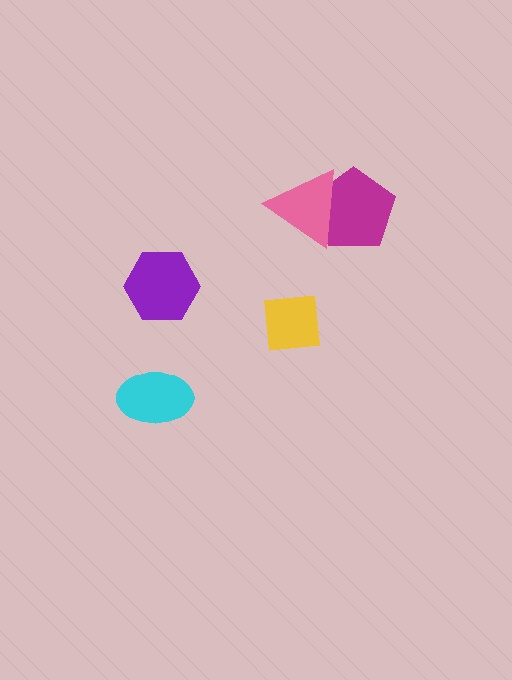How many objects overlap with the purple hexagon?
0 objects overlap with the purple hexagon.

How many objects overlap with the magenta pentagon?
1 object overlaps with the magenta pentagon.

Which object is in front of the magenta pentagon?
The pink triangle is in front of the magenta pentagon.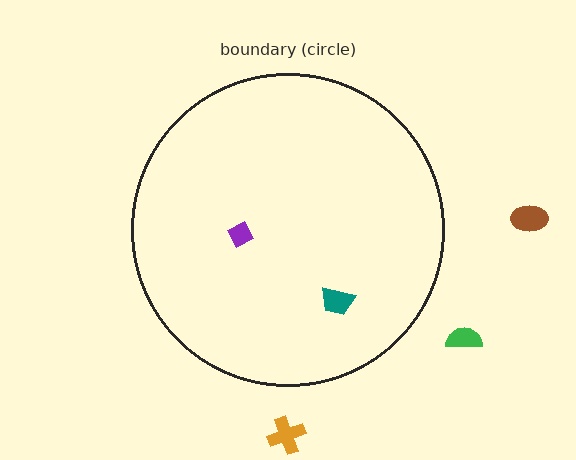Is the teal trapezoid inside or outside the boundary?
Inside.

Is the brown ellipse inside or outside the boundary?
Outside.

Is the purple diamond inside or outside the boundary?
Inside.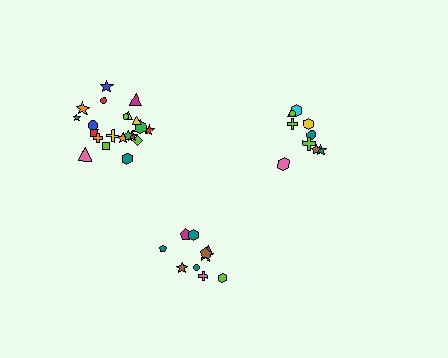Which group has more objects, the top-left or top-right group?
The top-left group.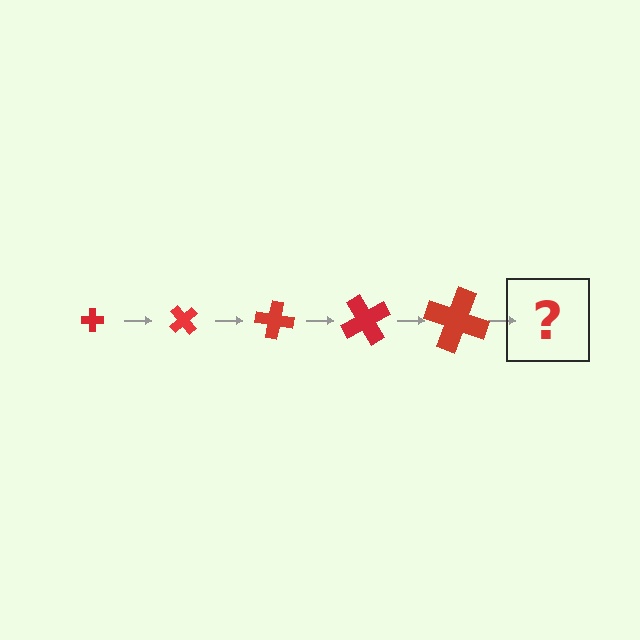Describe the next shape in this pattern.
It should be a cross, larger than the previous one and rotated 250 degrees from the start.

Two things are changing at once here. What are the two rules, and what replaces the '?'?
The two rules are that the cross grows larger each step and it rotates 50 degrees each step. The '?' should be a cross, larger than the previous one and rotated 250 degrees from the start.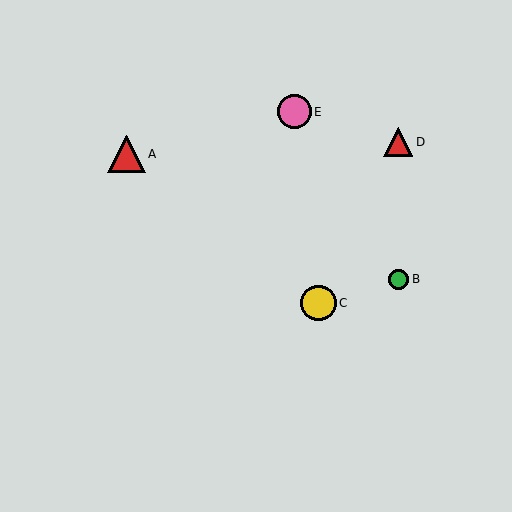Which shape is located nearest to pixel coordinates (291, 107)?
The pink circle (labeled E) at (294, 112) is nearest to that location.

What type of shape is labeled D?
Shape D is a red triangle.